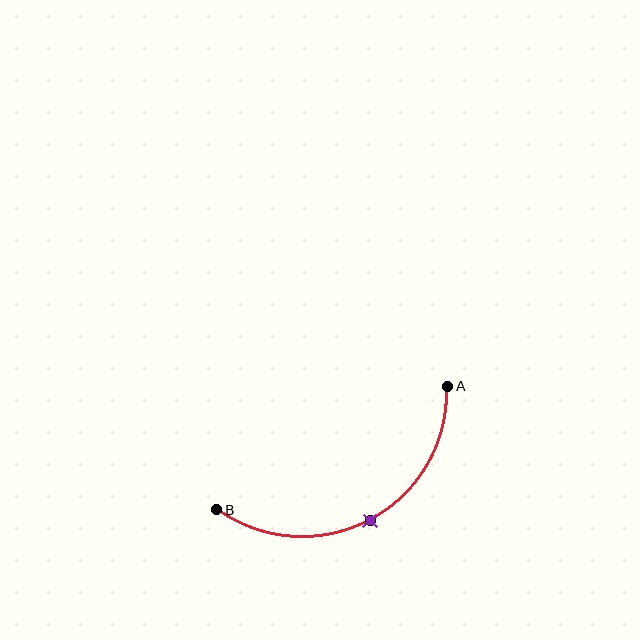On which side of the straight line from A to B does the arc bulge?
The arc bulges below the straight line connecting A and B.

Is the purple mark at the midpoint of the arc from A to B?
Yes. The purple mark lies on the arc at equal arc-length from both A and B — it is the arc midpoint.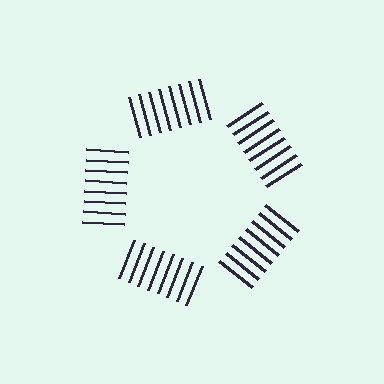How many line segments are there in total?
40 — 8 along each of the 5 edges.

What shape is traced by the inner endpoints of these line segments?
An illusory pentagon — the line segments terminate on its edges but no continuous stroke is drawn.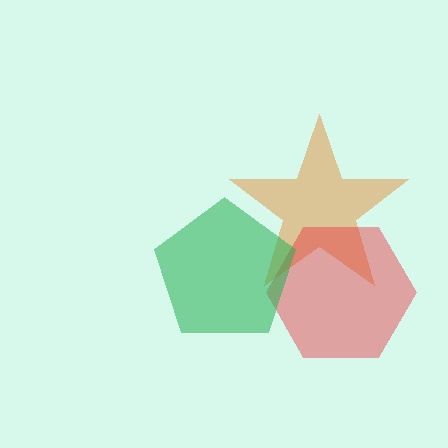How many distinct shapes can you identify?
There are 3 distinct shapes: an orange star, a red hexagon, a green pentagon.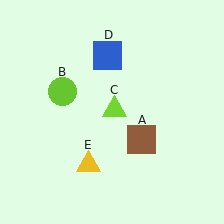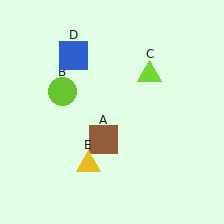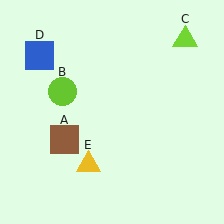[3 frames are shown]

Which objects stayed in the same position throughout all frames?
Lime circle (object B) and yellow triangle (object E) remained stationary.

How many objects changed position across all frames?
3 objects changed position: brown square (object A), lime triangle (object C), blue square (object D).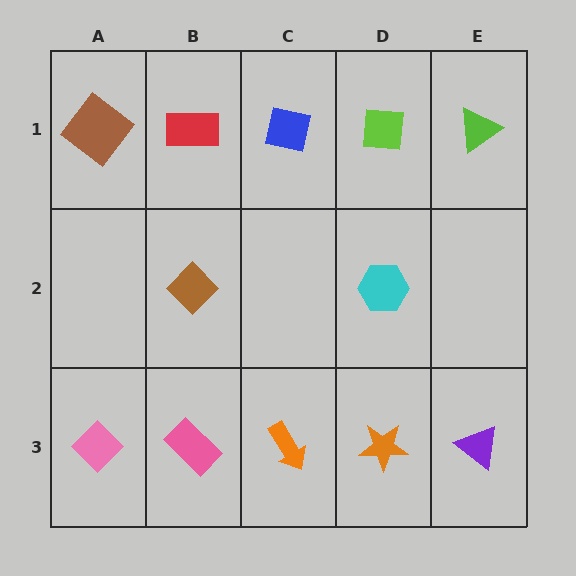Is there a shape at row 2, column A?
No, that cell is empty.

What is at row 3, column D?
An orange star.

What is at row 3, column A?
A pink diamond.